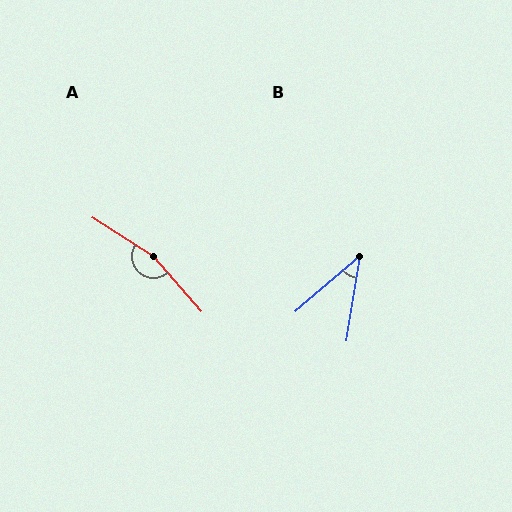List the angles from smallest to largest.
B (40°), A (164°).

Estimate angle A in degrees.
Approximately 164 degrees.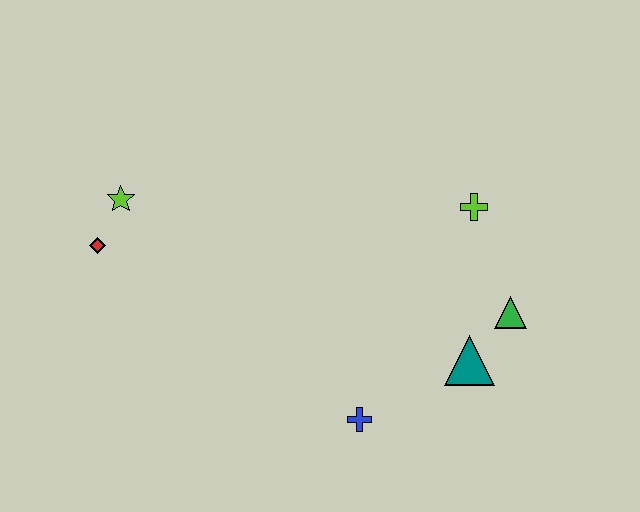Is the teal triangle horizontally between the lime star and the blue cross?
No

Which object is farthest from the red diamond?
The green triangle is farthest from the red diamond.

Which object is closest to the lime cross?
The green triangle is closest to the lime cross.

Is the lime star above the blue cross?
Yes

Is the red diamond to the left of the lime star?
Yes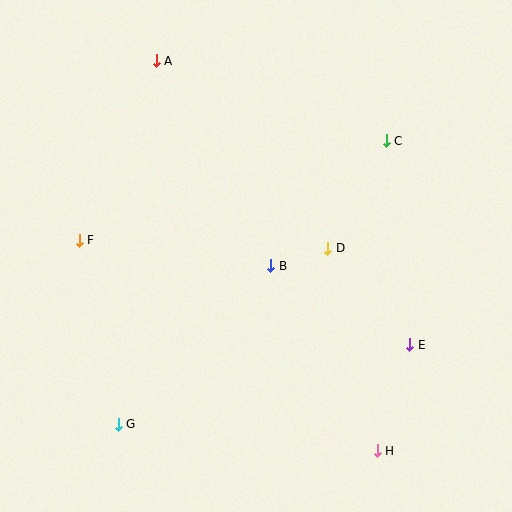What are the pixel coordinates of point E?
Point E is at (410, 345).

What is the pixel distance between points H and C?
The distance between H and C is 310 pixels.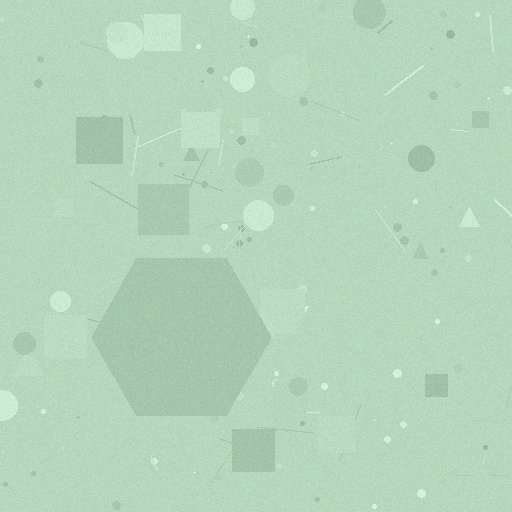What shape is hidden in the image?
A hexagon is hidden in the image.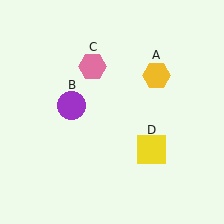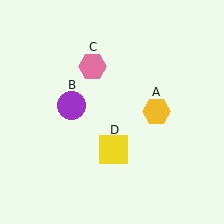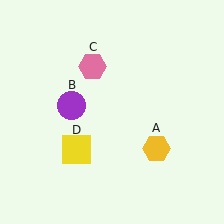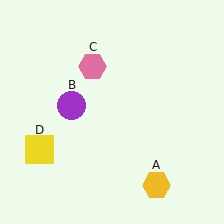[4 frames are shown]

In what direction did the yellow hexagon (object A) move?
The yellow hexagon (object A) moved down.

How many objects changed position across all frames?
2 objects changed position: yellow hexagon (object A), yellow square (object D).